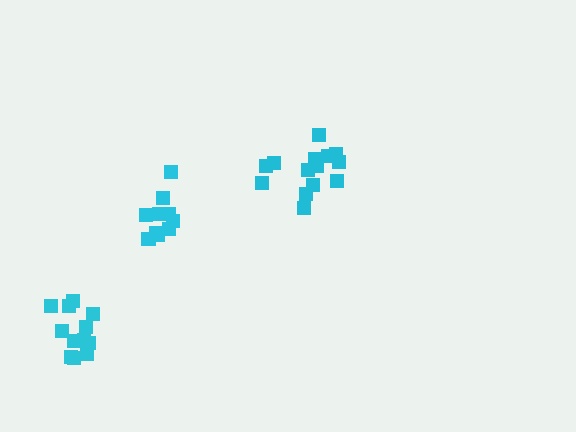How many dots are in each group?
Group 1: 12 dots, Group 2: 14 dots, Group 3: 11 dots (37 total).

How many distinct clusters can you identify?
There are 3 distinct clusters.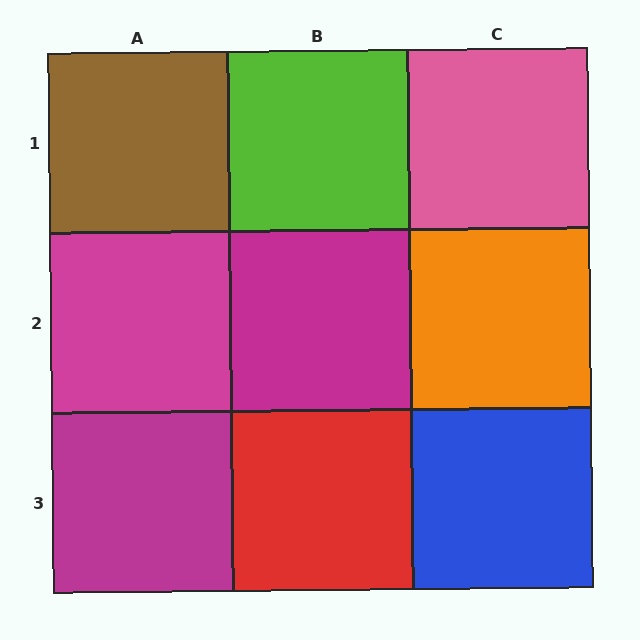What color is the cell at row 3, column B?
Red.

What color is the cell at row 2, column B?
Magenta.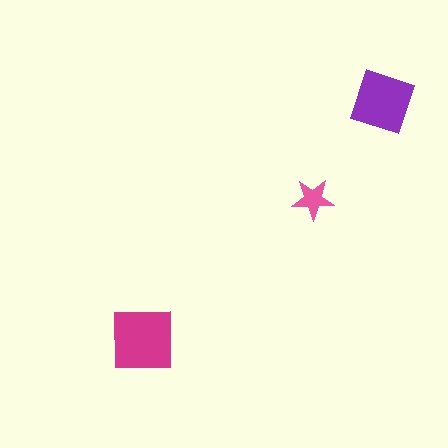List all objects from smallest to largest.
The pink star, the purple square, the magenta square.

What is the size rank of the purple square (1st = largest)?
2nd.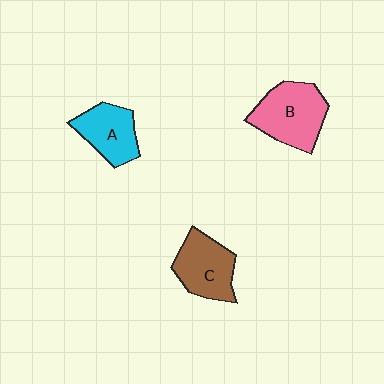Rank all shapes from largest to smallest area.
From largest to smallest: B (pink), C (brown), A (cyan).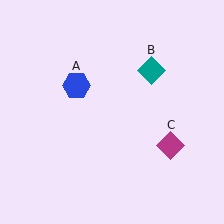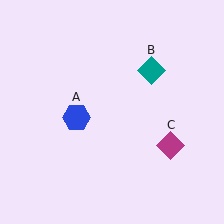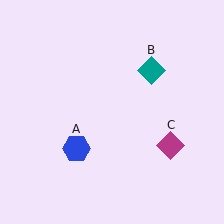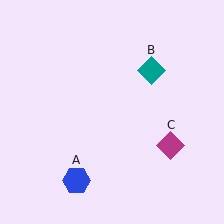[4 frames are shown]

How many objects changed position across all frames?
1 object changed position: blue hexagon (object A).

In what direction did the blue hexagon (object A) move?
The blue hexagon (object A) moved down.